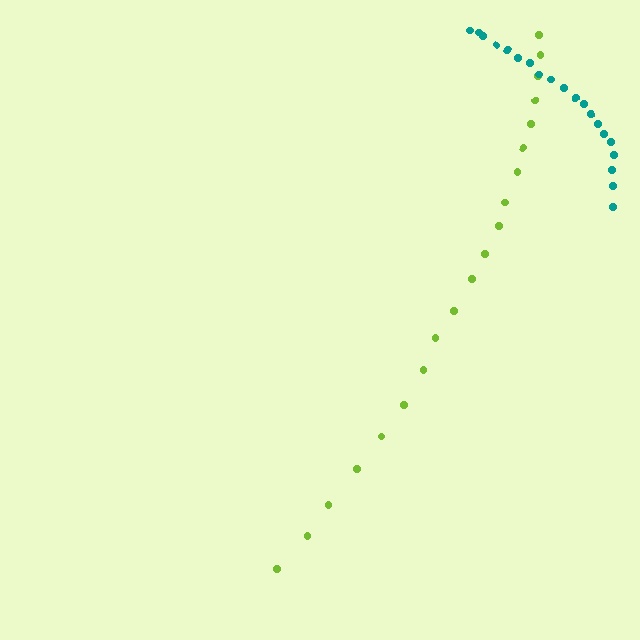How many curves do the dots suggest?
There are 2 distinct paths.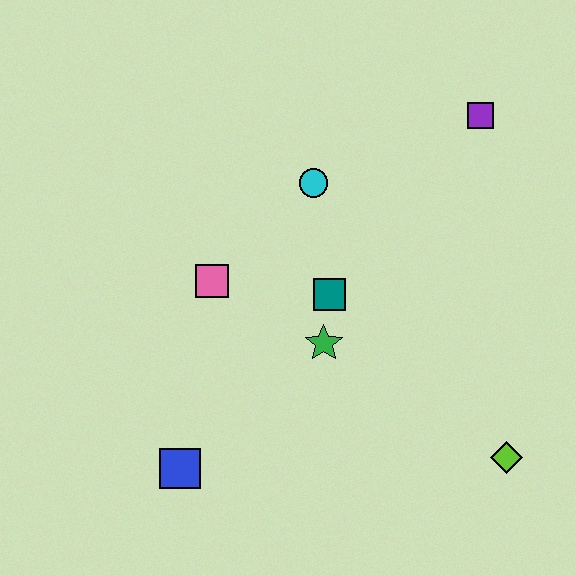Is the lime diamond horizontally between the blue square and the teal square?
No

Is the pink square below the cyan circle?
Yes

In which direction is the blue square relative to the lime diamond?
The blue square is to the left of the lime diamond.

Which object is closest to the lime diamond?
The green star is closest to the lime diamond.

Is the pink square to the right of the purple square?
No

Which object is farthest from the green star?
The purple square is farthest from the green star.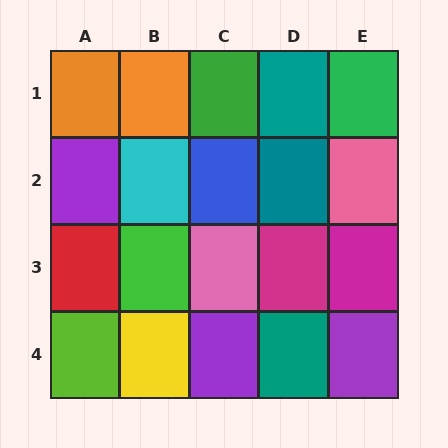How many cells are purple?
3 cells are purple.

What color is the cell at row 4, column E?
Purple.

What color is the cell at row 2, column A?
Purple.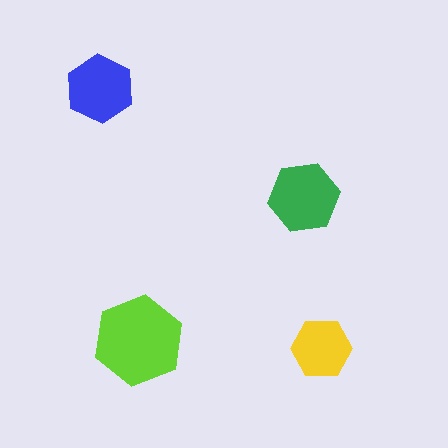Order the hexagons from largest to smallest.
the lime one, the green one, the blue one, the yellow one.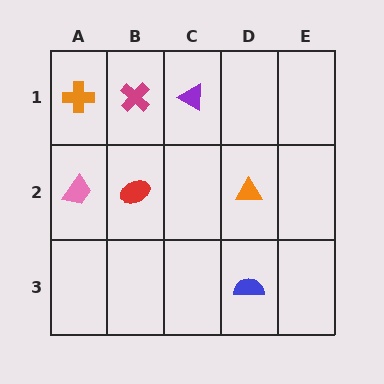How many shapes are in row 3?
1 shape.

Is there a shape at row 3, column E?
No, that cell is empty.